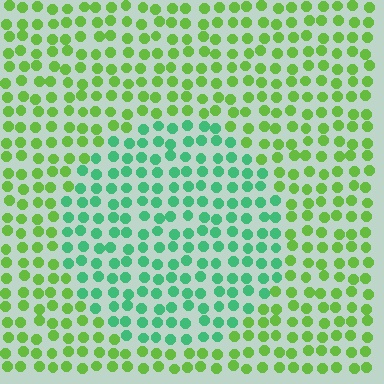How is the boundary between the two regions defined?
The boundary is defined purely by a slight shift in hue (about 47 degrees). Spacing, size, and orientation are identical on both sides.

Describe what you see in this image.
The image is filled with small lime elements in a uniform arrangement. A circle-shaped region is visible where the elements are tinted to a slightly different hue, forming a subtle color boundary.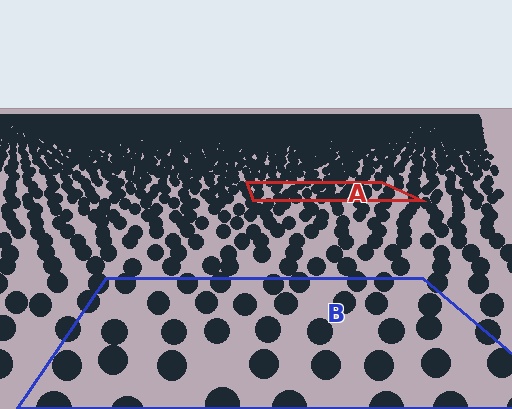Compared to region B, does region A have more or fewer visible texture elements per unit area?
Region A has more texture elements per unit area — they are packed more densely because it is farther away.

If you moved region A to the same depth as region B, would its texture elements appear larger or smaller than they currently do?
They would appear larger. At a closer depth, the same texture elements are projected at a bigger on-screen size.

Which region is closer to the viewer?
Region B is closer. The texture elements there are larger and more spread out.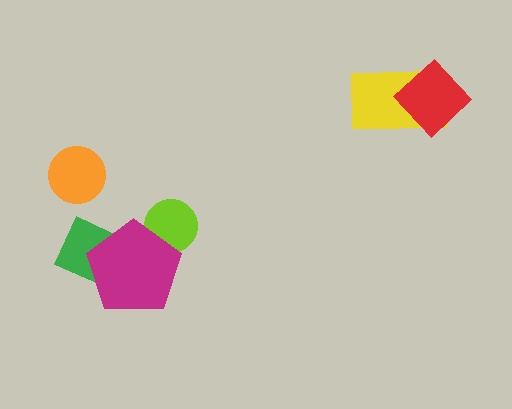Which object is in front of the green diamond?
The magenta pentagon is in front of the green diamond.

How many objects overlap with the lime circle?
1 object overlaps with the lime circle.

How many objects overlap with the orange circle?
0 objects overlap with the orange circle.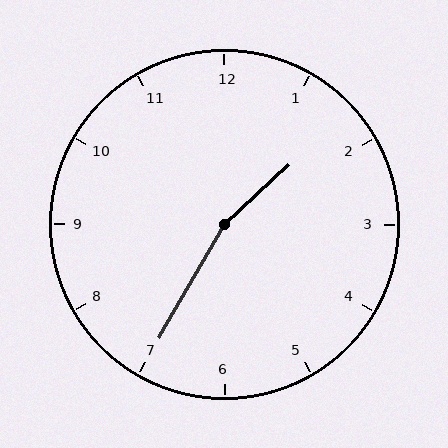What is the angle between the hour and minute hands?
Approximately 162 degrees.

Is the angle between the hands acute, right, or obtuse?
It is obtuse.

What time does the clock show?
1:35.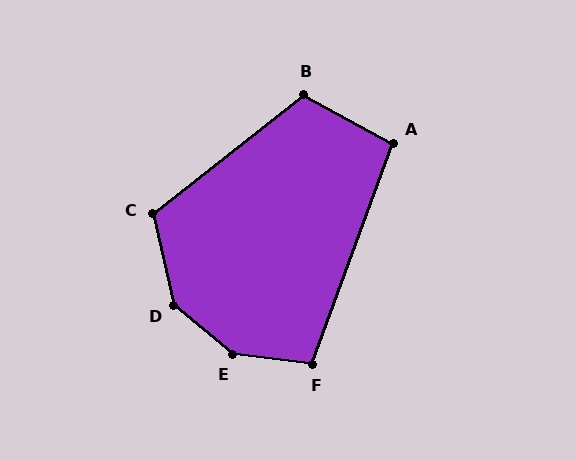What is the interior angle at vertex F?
Approximately 103 degrees (obtuse).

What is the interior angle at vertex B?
Approximately 113 degrees (obtuse).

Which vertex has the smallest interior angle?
A, at approximately 98 degrees.